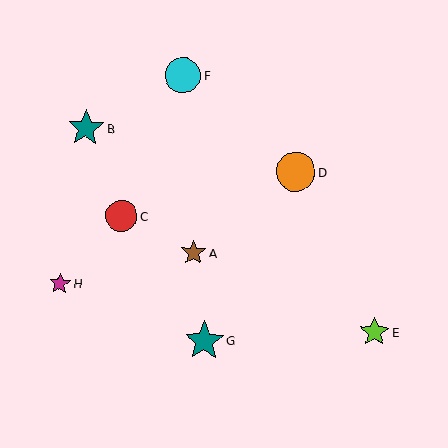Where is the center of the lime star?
The center of the lime star is at (374, 332).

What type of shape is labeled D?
Shape D is an orange circle.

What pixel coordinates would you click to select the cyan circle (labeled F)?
Click at (183, 75) to select the cyan circle F.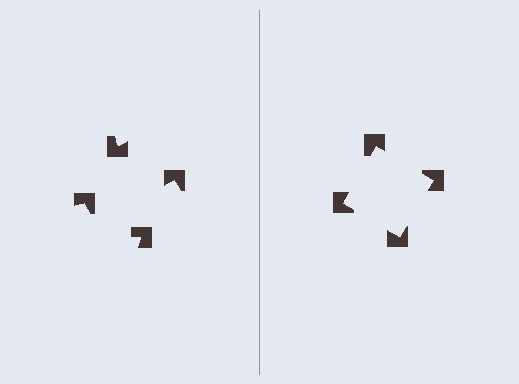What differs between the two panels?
The notched squares are positioned identically on both sides; only the wedge orientations differ. On the right they align to a square; on the left they are misaligned.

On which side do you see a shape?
An illusory square appears on the right side. On the left side the wedge cuts are rotated, so no coherent shape forms.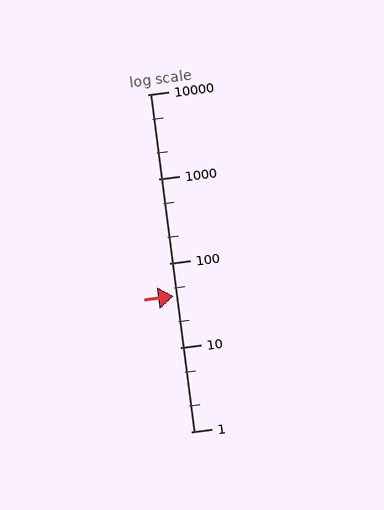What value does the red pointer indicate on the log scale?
The pointer indicates approximately 40.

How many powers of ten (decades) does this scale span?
The scale spans 4 decades, from 1 to 10000.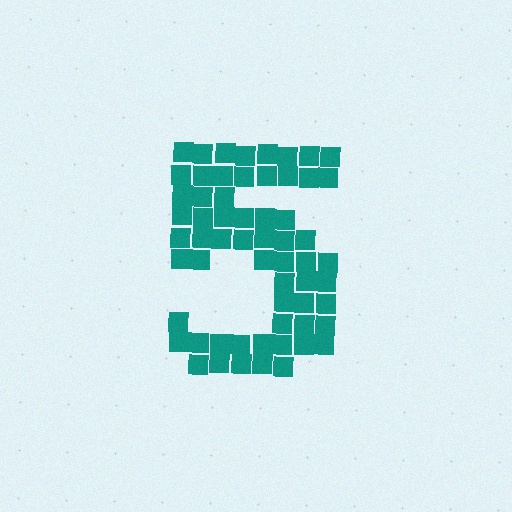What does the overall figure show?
The overall figure shows the digit 5.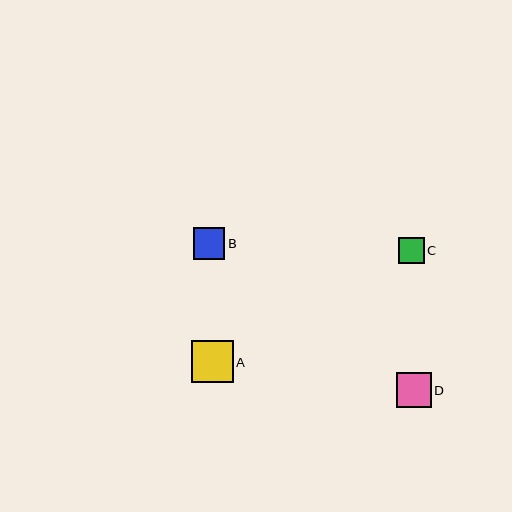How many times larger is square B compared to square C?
Square B is approximately 1.2 times the size of square C.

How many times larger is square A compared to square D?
Square A is approximately 1.2 times the size of square D.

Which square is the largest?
Square A is the largest with a size of approximately 41 pixels.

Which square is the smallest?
Square C is the smallest with a size of approximately 25 pixels.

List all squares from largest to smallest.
From largest to smallest: A, D, B, C.